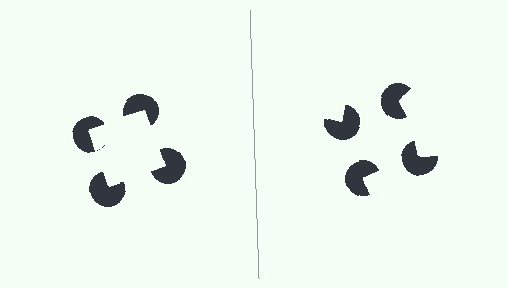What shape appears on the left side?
An illusory square.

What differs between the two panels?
The pac-man discs are positioned identically on both sides; only the wedge orientations differ. On the left they align to a square; on the right they are misaligned.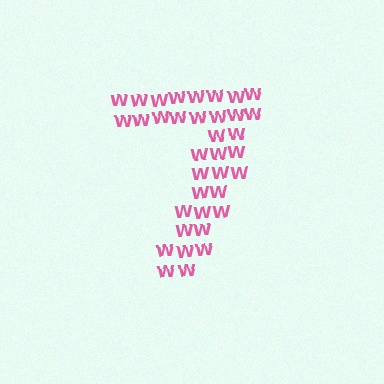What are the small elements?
The small elements are letter W's.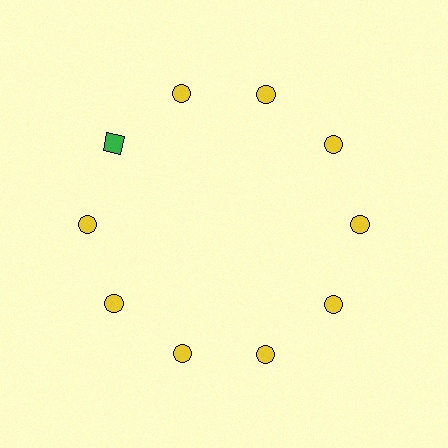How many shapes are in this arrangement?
There are 10 shapes arranged in a ring pattern.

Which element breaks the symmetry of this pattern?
The green square at roughly the 10 o'clock position breaks the symmetry. All other shapes are yellow circles.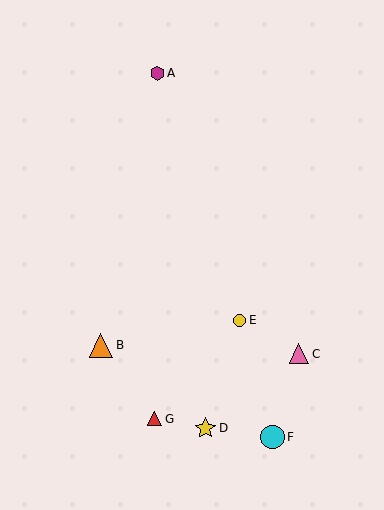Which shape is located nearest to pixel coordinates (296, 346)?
The pink triangle (labeled C) at (299, 354) is nearest to that location.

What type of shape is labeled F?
Shape F is a cyan circle.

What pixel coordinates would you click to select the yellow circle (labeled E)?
Click at (240, 320) to select the yellow circle E.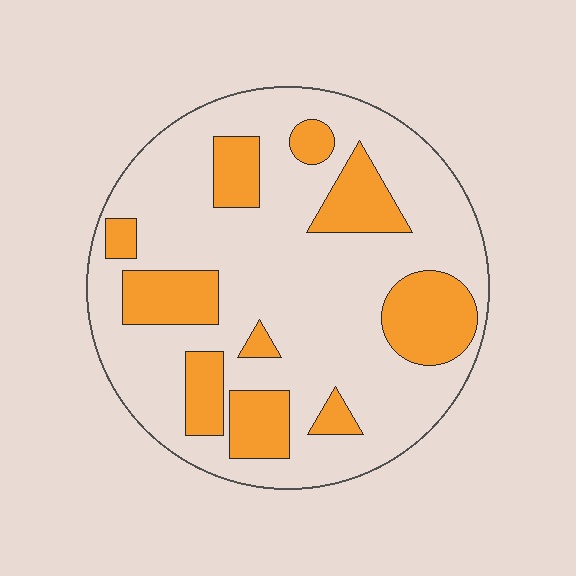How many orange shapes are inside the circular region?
10.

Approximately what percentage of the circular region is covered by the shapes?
Approximately 25%.